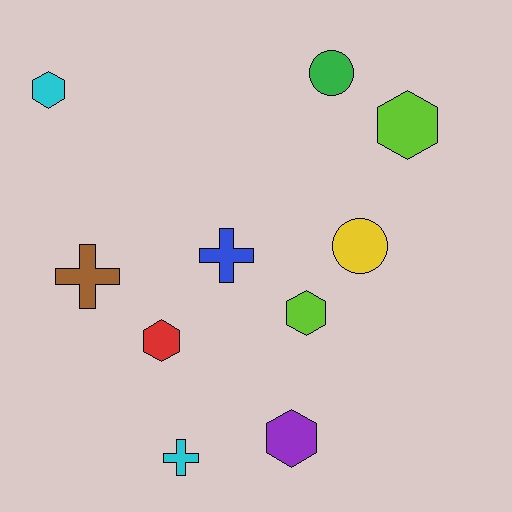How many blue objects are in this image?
There is 1 blue object.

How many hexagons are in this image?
There are 5 hexagons.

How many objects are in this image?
There are 10 objects.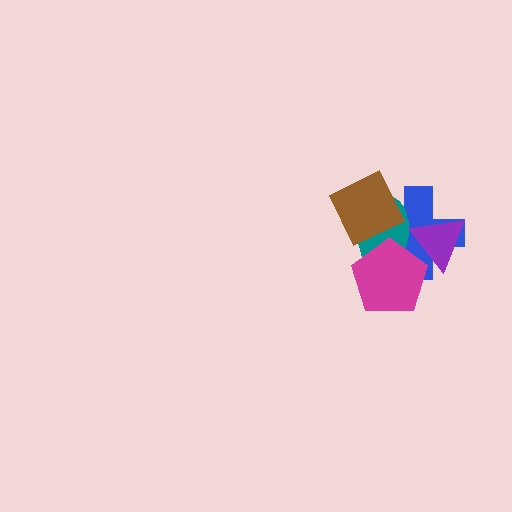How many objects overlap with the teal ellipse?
4 objects overlap with the teal ellipse.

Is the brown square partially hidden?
No, no other shape covers it.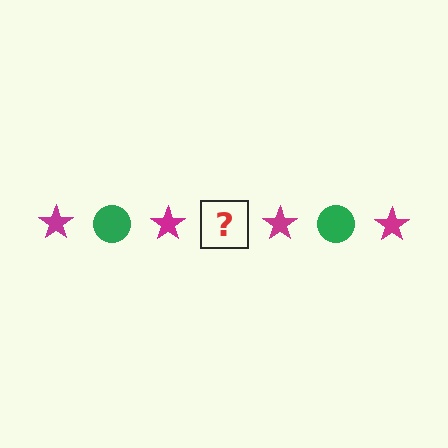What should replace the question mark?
The question mark should be replaced with a green circle.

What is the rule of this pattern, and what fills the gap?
The rule is that the pattern alternates between magenta star and green circle. The gap should be filled with a green circle.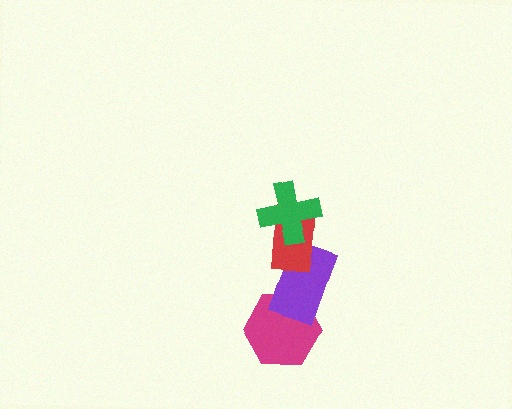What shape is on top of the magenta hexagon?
The purple rectangle is on top of the magenta hexagon.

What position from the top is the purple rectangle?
The purple rectangle is 3rd from the top.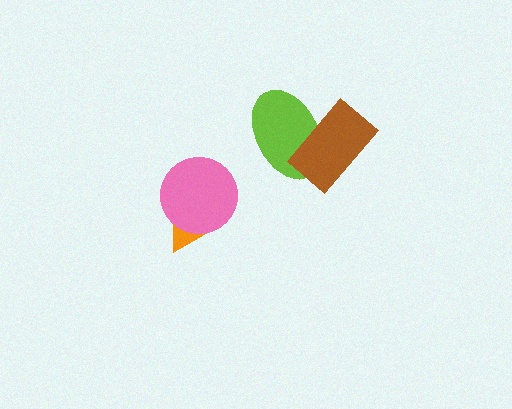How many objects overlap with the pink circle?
1 object overlaps with the pink circle.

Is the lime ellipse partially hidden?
Yes, it is partially covered by another shape.